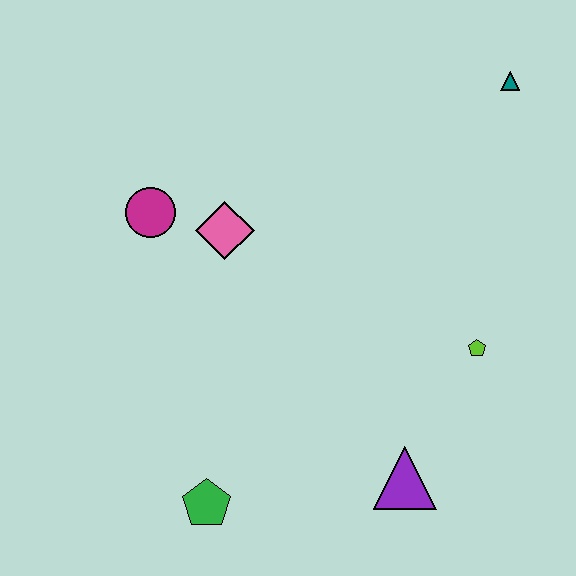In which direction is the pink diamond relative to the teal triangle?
The pink diamond is to the left of the teal triangle.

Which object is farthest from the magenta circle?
The teal triangle is farthest from the magenta circle.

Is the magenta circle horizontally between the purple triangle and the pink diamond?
No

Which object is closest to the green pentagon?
The purple triangle is closest to the green pentagon.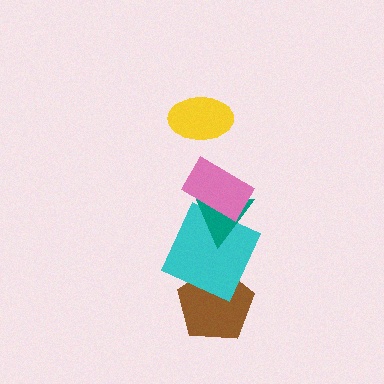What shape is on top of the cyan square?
The teal triangle is on top of the cyan square.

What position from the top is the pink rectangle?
The pink rectangle is 2nd from the top.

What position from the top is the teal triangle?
The teal triangle is 3rd from the top.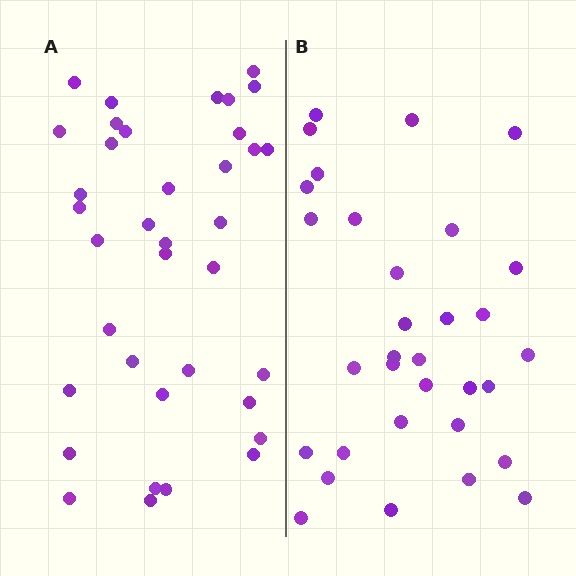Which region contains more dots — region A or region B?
Region A (the left region) has more dots.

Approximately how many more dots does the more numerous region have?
Region A has about 5 more dots than region B.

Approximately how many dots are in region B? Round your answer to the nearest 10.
About 30 dots. (The exact count is 32, which rounds to 30.)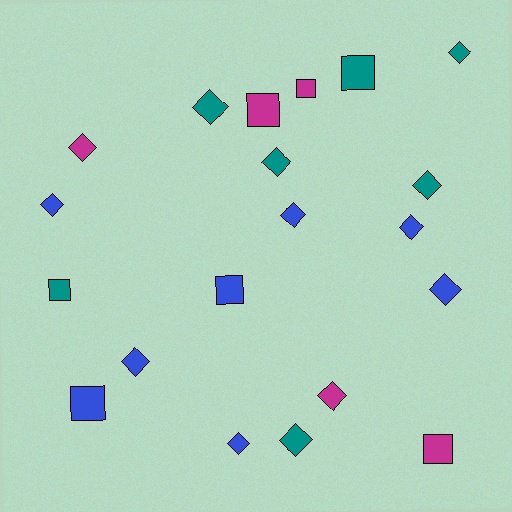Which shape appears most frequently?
Diamond, with 13 objects.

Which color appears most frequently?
Blue, with 8 objects.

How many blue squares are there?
There are 2 blue squares.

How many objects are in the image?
There are 20 objects.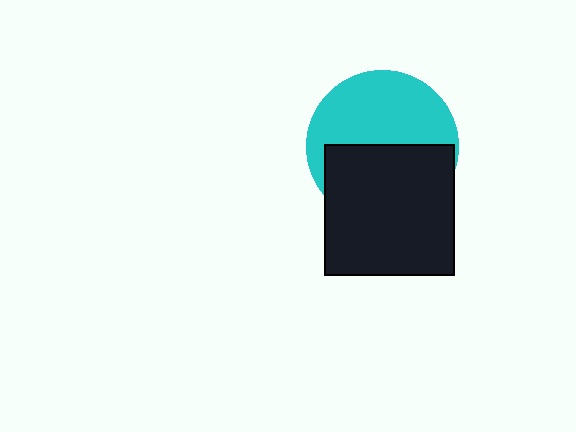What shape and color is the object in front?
The object in front is a black square.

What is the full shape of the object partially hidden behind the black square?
The partially hidden object is a cyan circle.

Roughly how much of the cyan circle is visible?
About half of it is visible (roughly 51%).